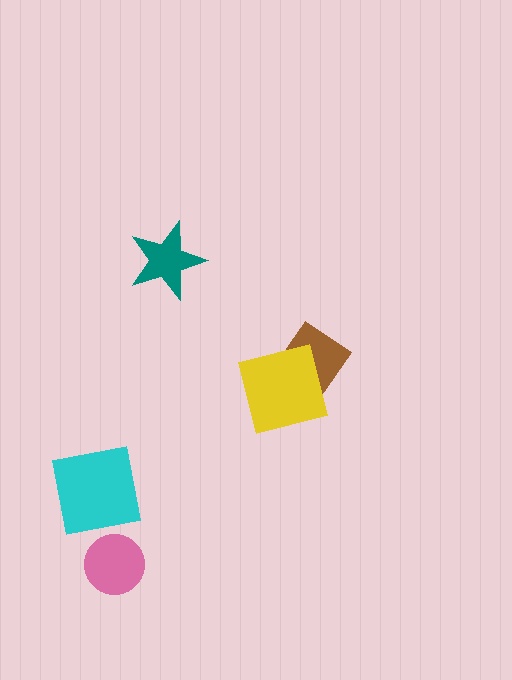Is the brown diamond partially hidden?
Yes, it is partially covered by another shape.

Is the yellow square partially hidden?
No, no other shape covers it.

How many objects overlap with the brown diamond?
1 object overlaps with the brown diamond.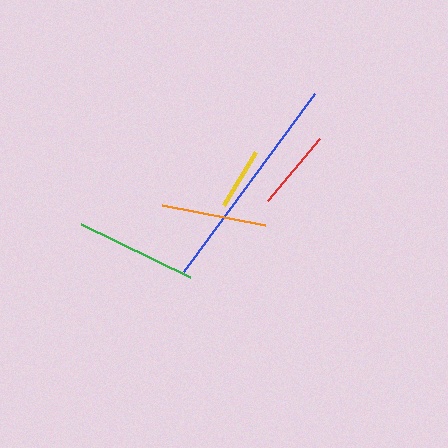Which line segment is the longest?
The blue line is the longest at approximately 221 pixels.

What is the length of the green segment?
The green segment is approximately 121 pixels long.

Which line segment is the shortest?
The yellow line is the shortest at approximately 62 pixels.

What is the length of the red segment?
The red segment is approximately 81 pixels long.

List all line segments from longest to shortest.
From longest to shortest: blue, green, orange, red, yellow.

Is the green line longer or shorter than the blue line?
The blue line is longer than the green line.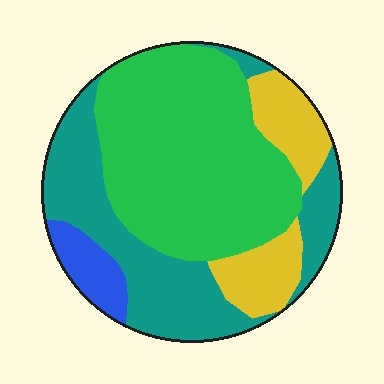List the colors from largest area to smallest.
From largest to smallest: green, teal, yellow, blue.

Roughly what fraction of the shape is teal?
Teal takes up between a sixth and a third of the shape.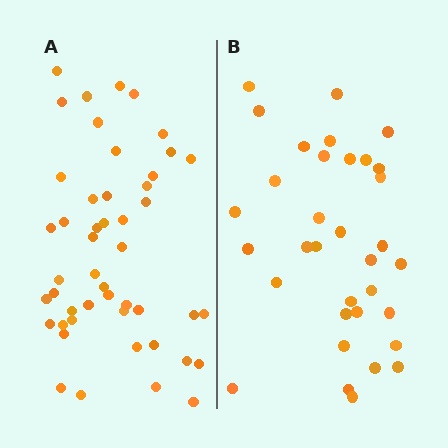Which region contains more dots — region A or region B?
Region A (the left region) has more dots.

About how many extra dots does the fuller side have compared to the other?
Region A has approximately 15 more dots than region B.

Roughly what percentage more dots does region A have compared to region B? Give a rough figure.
About 40% more.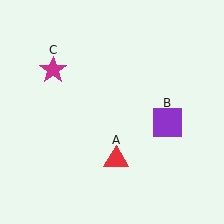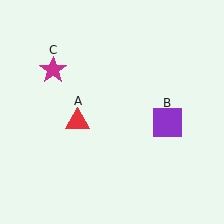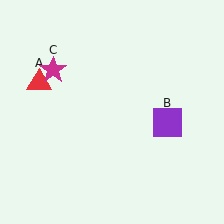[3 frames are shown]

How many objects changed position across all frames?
1 object changed position: red triangle (object A).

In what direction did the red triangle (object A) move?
The red triangle (object A) moved up and to the left.